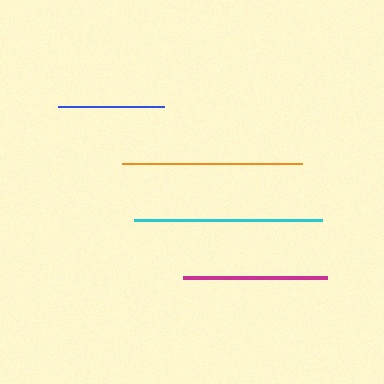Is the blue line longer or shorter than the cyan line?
The cyan line is longer than the blue line.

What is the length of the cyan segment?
The cyan segment is approximately 188 pixels long.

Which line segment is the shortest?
The blue line is the shortest at approximately 106 pixels.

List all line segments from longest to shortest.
From longest to shortest: cyan, orange, magenta, blue.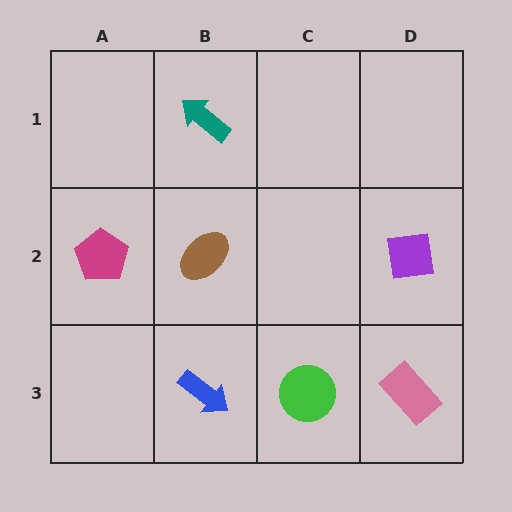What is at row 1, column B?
A teal arrow.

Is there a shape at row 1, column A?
No, that cell is empty.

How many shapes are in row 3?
3 shapes.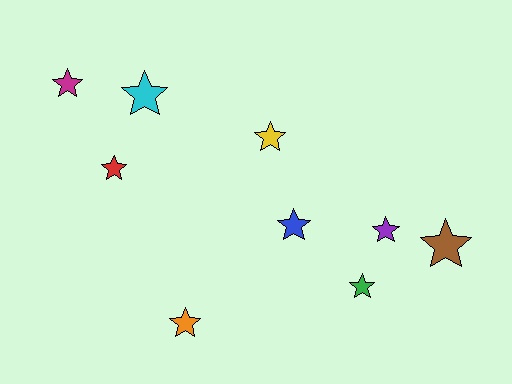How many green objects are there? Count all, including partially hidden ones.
There is 1 green object.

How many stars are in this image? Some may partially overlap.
There are 9 stars.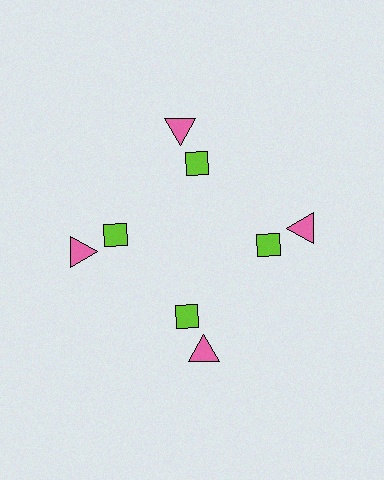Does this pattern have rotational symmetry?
Yes, this pattern has 4-fold rotational symmetry. It looks the same after rotating 90 degrees around the center.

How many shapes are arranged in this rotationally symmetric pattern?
There are 8 shapes, arranged in 4 groups of 2.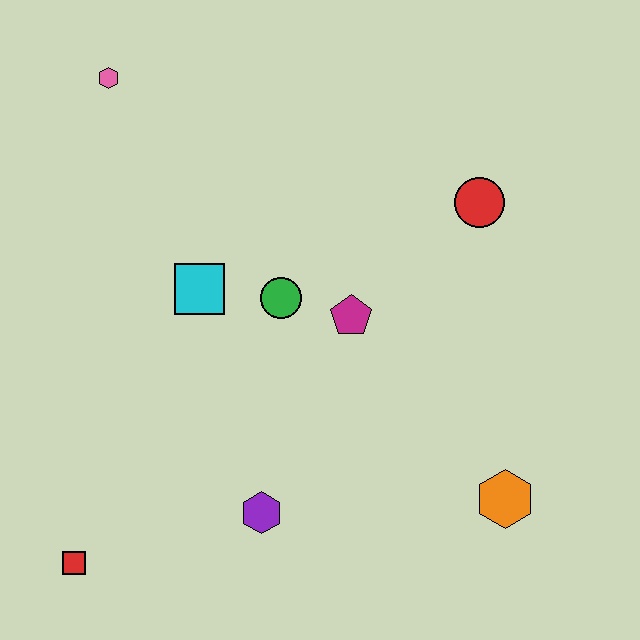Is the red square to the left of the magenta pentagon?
Yes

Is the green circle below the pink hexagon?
Yes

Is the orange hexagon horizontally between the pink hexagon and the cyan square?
No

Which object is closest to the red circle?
The magenta pentagon is closest to the red circle.